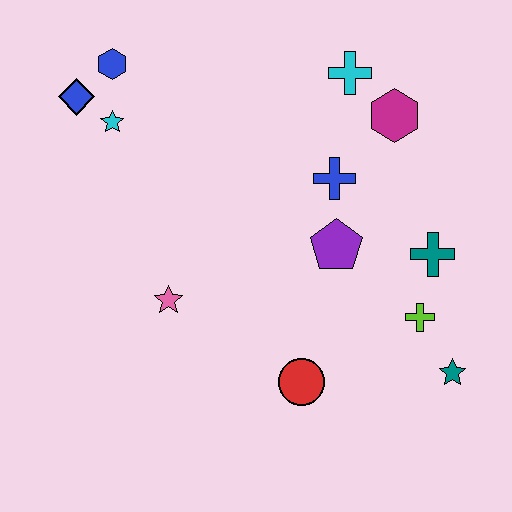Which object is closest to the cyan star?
The blue diamond is closest to the cyan star.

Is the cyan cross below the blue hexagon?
Yes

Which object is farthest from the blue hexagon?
The teal star is farthest from the blue hexagon.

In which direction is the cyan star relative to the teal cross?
The cyan star is to the left of the teal cross.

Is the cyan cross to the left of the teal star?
Yes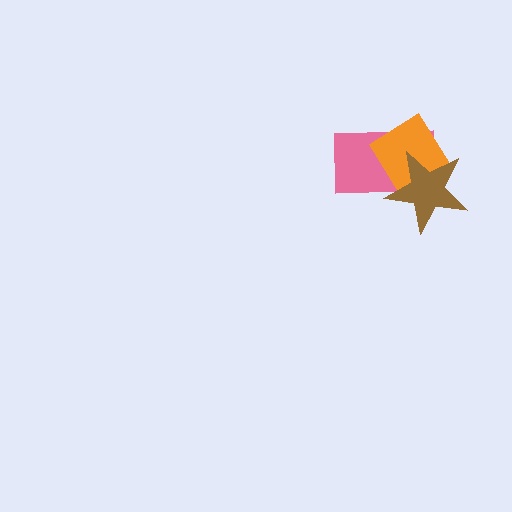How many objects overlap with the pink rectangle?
2 objects overlap with the pink rectangle.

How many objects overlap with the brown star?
2 objects overlap with the brown star.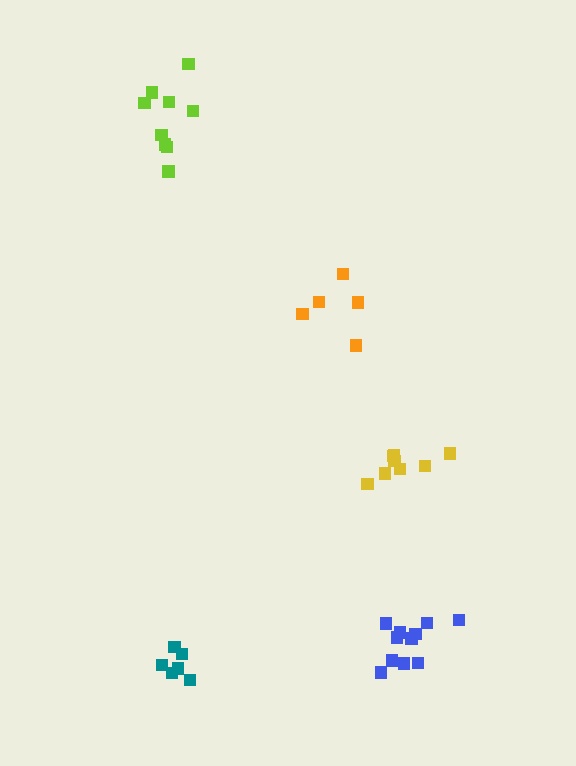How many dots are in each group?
Group 1: 11 dots, Group 2: 5 dots, Group 3: 6 dots, Group 4: 9 dots, Group 5: 8 dots (39 total).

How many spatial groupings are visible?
There are 5 spatial groupings.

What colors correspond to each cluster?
The clusters are colored: blue, orange, teal, lime, yellow.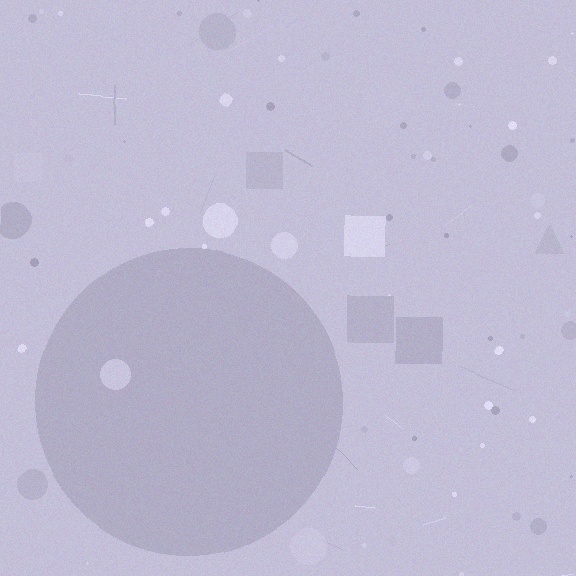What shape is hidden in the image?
A circle is hidden in the image.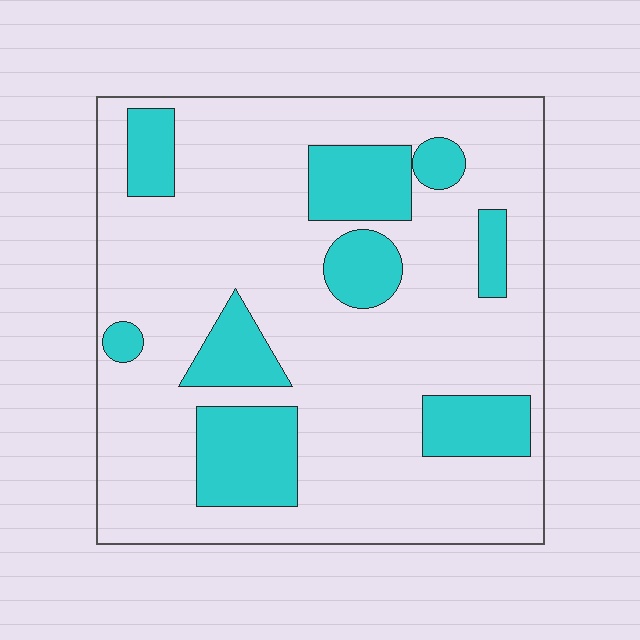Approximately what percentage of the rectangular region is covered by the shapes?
Approximately 25%.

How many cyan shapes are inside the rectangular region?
9.